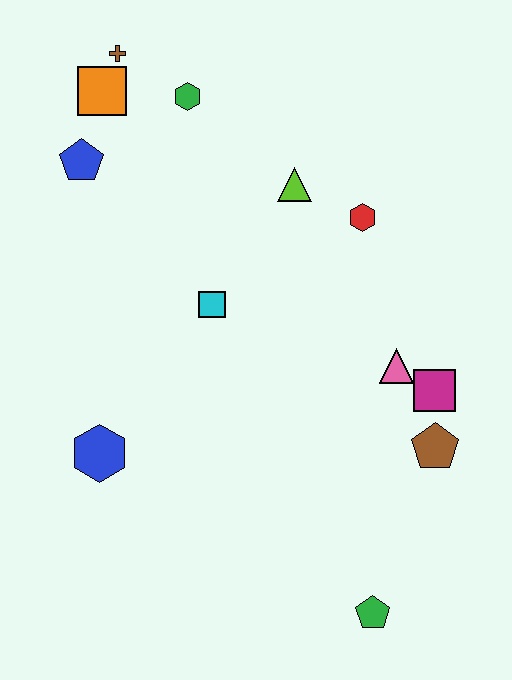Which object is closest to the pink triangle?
The magenta square is closest to the pink triangle.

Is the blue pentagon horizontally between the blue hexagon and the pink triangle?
No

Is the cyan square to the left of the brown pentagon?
Yes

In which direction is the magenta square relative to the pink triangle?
The magenta square is to the right of the pink triangle.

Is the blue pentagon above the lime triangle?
Yes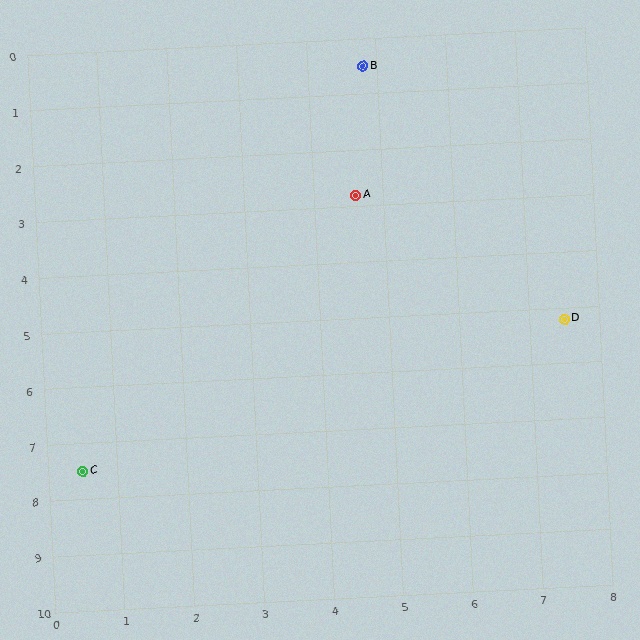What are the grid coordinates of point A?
Point A is at approximately (4.6, 2.8).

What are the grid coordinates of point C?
Point C is at approximately (0.5, 7.5).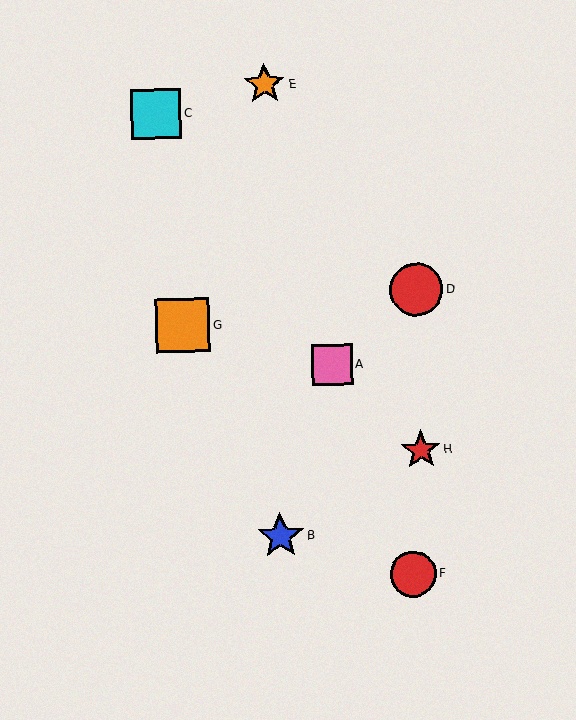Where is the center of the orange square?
The center of the orange square is at (183, 326).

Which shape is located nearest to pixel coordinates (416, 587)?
The red circle (labeled F) at (413, 574) is nearest to that location.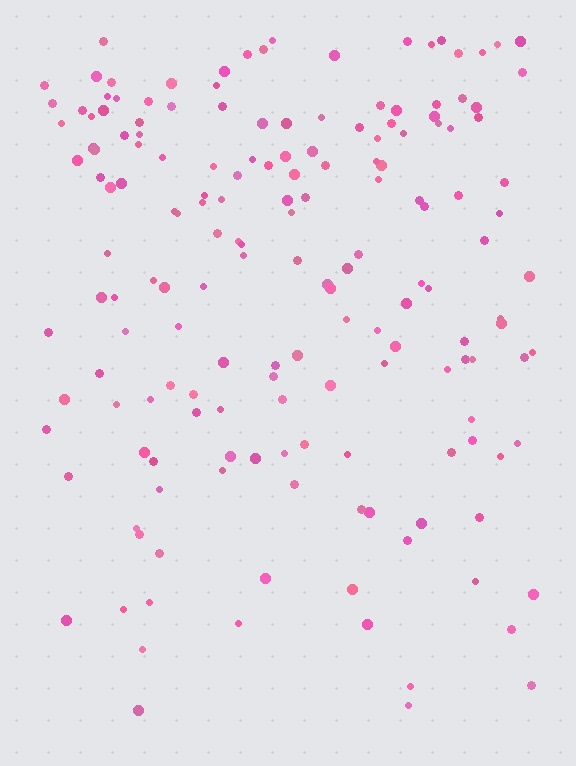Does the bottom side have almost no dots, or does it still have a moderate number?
Still a moderate number, just noticeably fewer than the top.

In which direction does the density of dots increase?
From bottom to top, with the top side densest.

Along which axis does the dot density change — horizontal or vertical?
Vertical.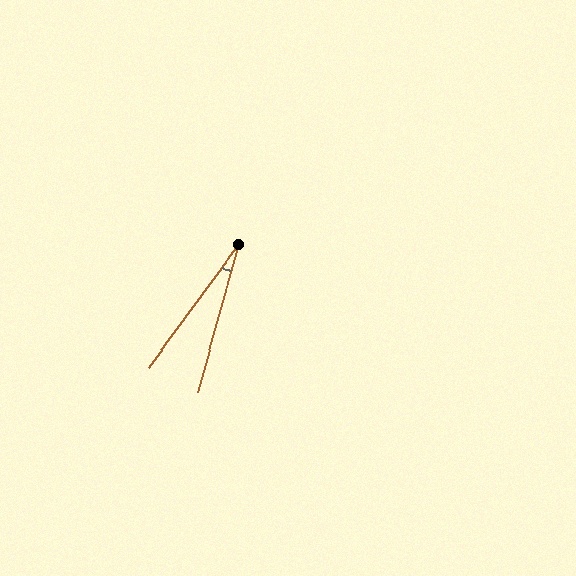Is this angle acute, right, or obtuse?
It is acute.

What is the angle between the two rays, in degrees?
Approximately 21 degrees.